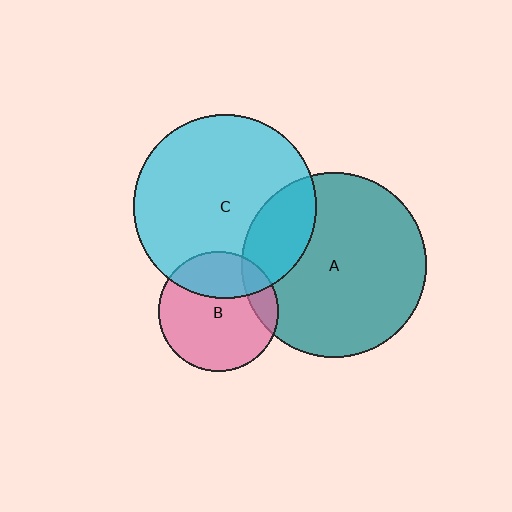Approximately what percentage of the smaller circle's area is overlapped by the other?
Approximately 30%.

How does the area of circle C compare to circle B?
Approximately 2.4 times.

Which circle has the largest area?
Circle A (teal).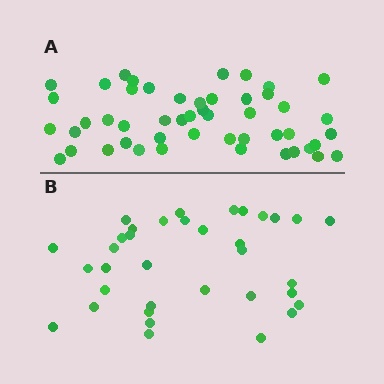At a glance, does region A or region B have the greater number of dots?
Region A (the top region) has more dots.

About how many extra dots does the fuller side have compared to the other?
Region A has approximately 15 more dots than region B.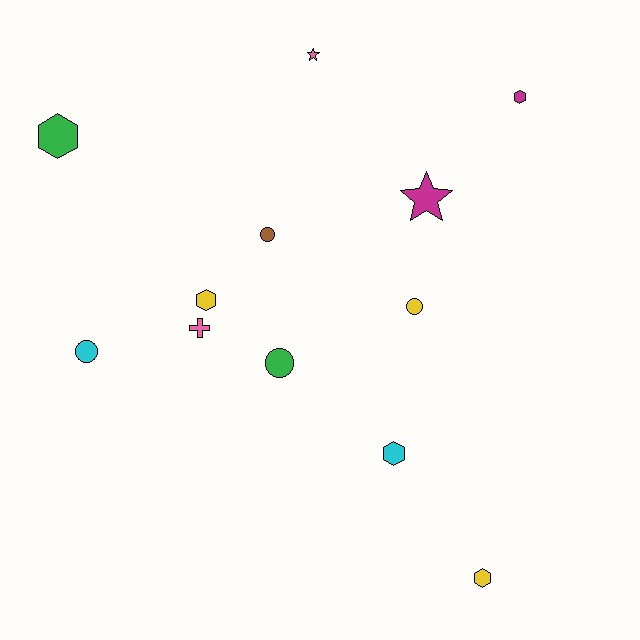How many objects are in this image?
There are 12 objects.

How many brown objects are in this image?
There is 1 brown object.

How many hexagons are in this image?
There are 5 hexagons.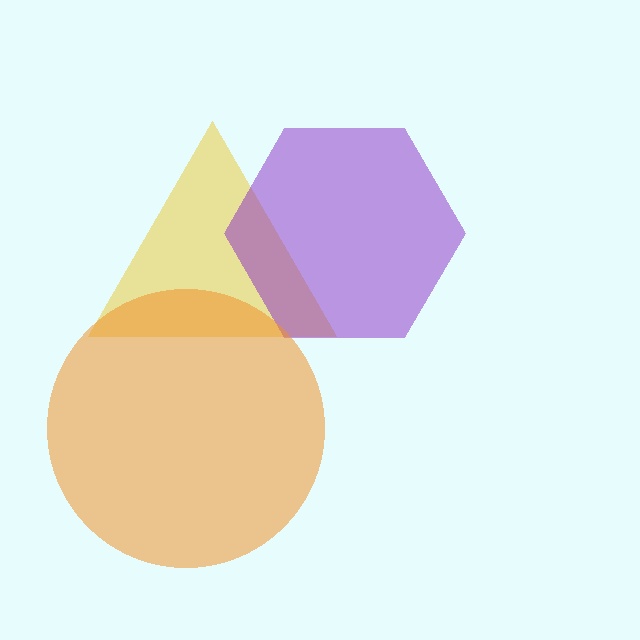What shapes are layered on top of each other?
The layered shapes are: a yellow triangle, a purple hexagon, an orange circle.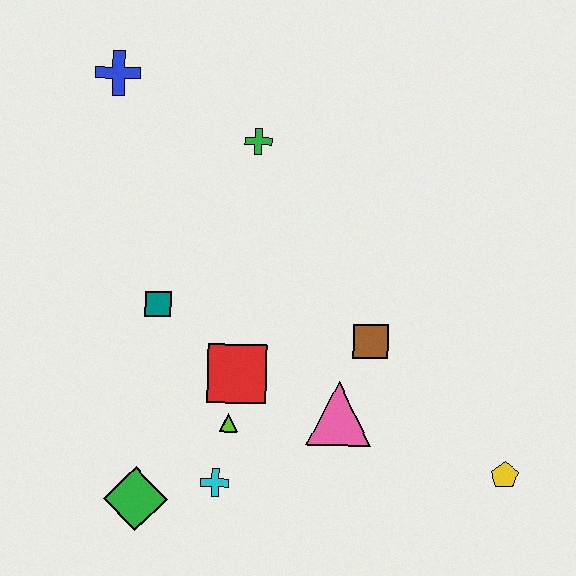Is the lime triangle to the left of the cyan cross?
No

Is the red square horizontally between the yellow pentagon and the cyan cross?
Yes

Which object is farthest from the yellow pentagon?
The blue cross is farthest from the yellow pentagon.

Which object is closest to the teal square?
The red square is closest to the teal square.